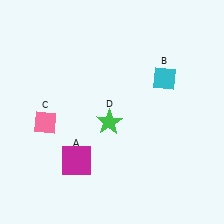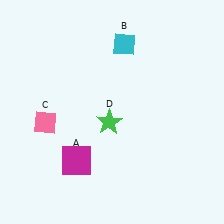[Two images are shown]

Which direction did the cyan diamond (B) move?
The cyan diamond (B) moved left.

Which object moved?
The cyan diamond (B) moved left.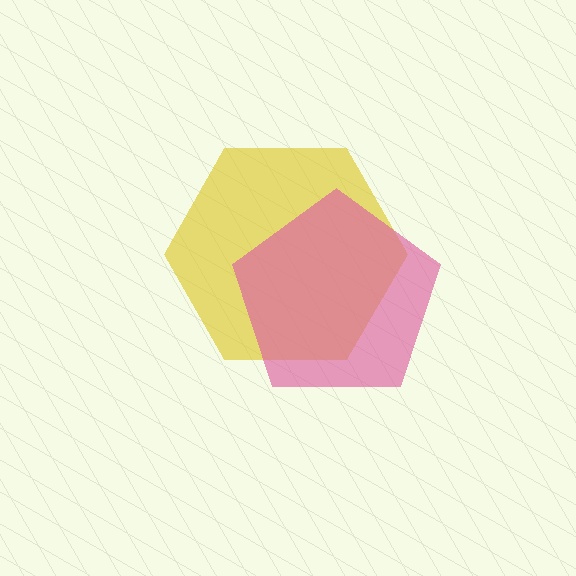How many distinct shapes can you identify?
There are 2 distinct shapes: a yellow hexagon, a pink pentagon.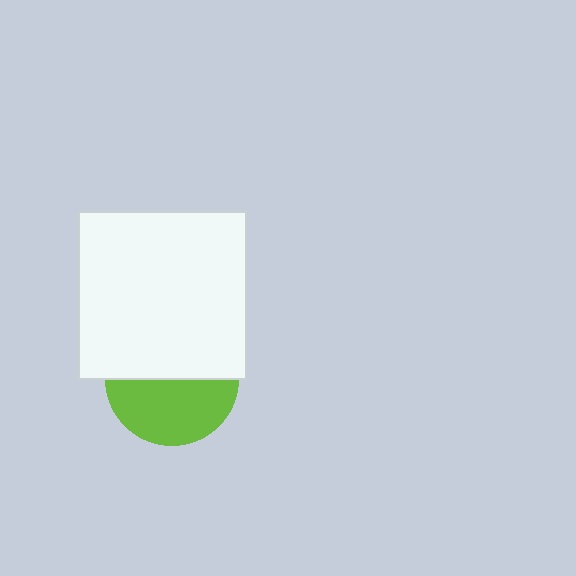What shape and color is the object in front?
The object in front is a white square.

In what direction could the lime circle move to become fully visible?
The lime circle could move down. That would shift it out from behind the white square entirely.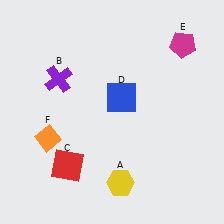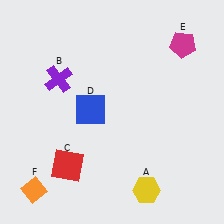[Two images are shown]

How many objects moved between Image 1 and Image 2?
3 objects moved between the two images.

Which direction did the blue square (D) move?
The blue square (D) moved left.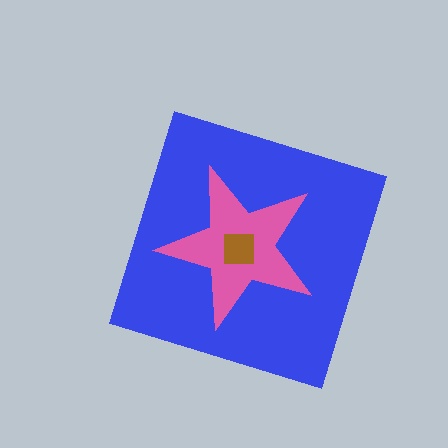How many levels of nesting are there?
3.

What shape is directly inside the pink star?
The brown square.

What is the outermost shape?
The blue diamond.